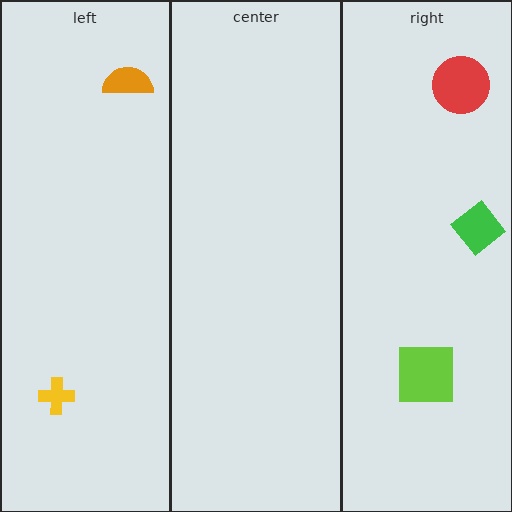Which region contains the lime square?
The right region.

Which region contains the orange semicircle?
The left region.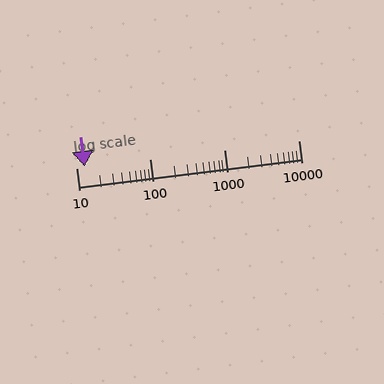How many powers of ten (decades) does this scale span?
The scale spans 3 decades, from 10 to 10000.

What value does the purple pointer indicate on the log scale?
The pointer indicates approximately 13.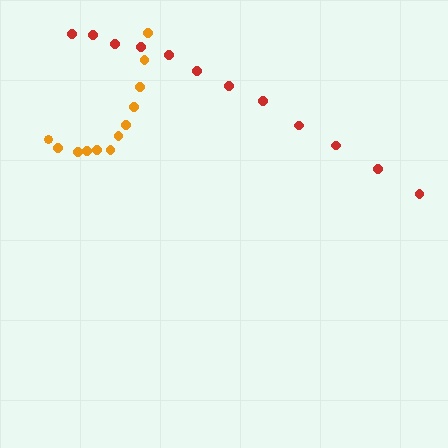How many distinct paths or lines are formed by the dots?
There are 2 distinct paths.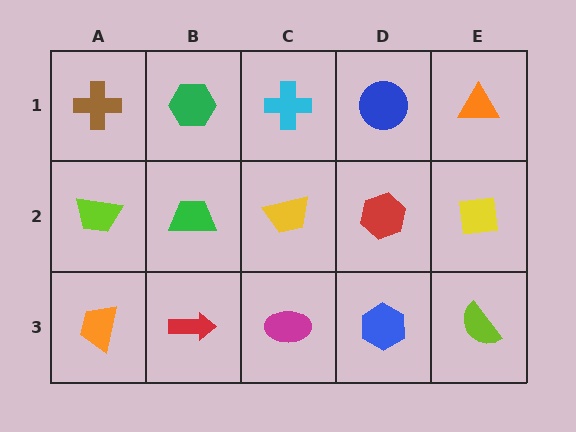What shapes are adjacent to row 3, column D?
A red hexagon (row 2, column D), a magenta ellipse (row 3, column C), a lime semicircle (row 3, column E).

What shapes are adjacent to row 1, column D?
A red hexagon (row 2, column D), a cyan cross (row 1, column C), an orange triangle (row 1, column E).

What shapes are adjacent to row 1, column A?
A lime trapezoid (row 2, column A), a green hexagon (row 1, column B).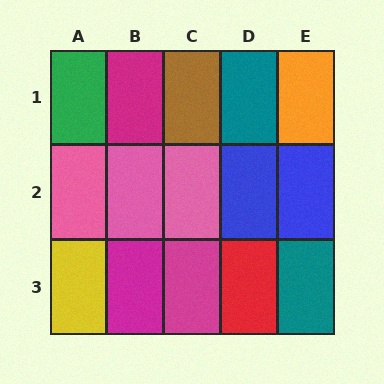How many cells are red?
1 cell is red.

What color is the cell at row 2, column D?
Blue.